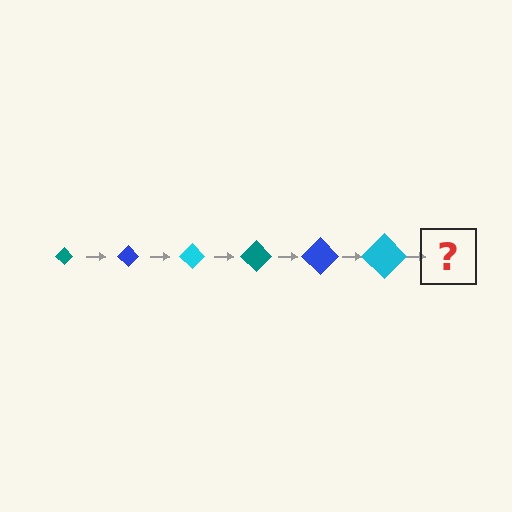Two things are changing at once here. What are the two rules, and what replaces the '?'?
The two rules are that the diamond grows larger each step and the color cycles through teal, blue, and cyan. The '?' should be a teal diamond, larger than the previous one.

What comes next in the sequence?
The next element should be a teal diamond, larger than the previous one.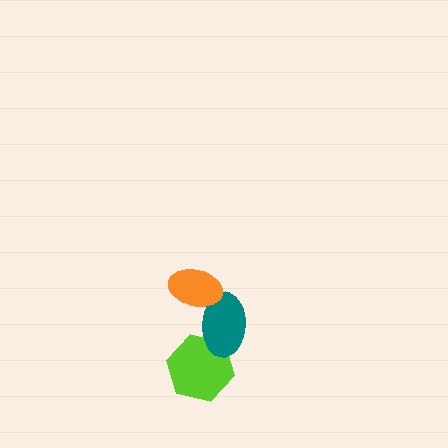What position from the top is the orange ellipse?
The orange ellipse is 1st from the top.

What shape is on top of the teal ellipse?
The orange ellipse is on top of the teal ellipse.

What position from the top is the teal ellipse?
The teal ellipse is 2nd from the top.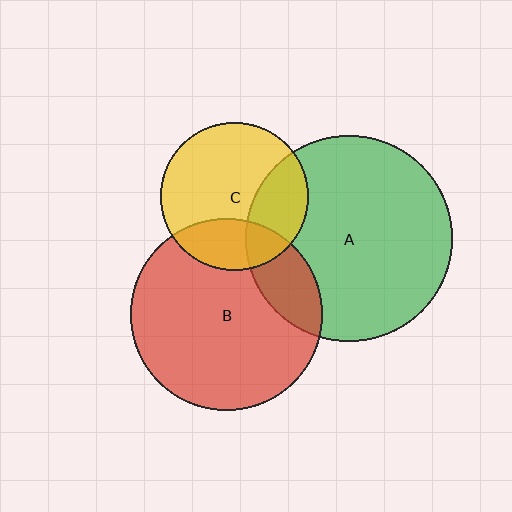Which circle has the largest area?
Circle A (green).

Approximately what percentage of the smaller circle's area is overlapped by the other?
Approximately 25%.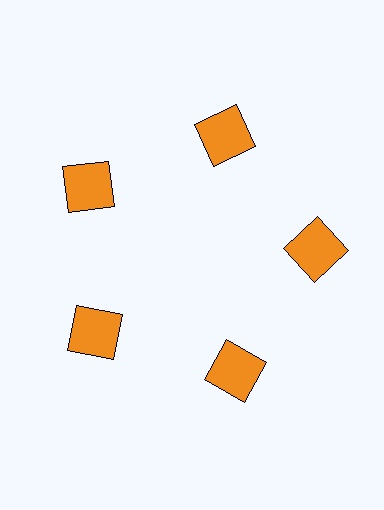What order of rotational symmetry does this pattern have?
This pattern has 5-fold rotational symmetry.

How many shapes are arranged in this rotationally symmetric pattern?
There are 5 shapes, arranged in 5 groups of 1.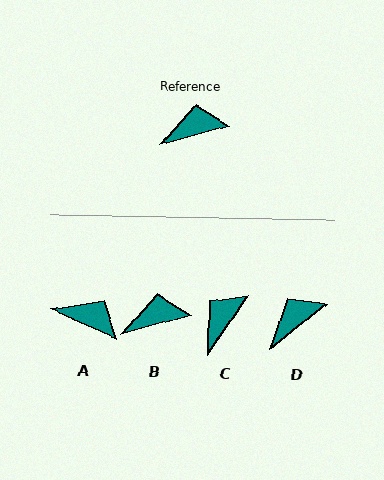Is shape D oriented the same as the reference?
No, it is off by about 23 degrees.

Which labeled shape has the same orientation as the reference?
B.